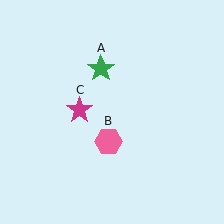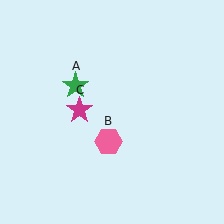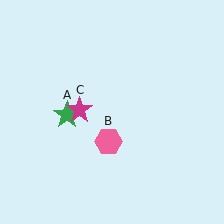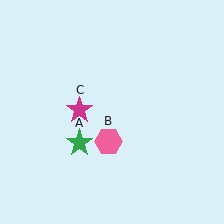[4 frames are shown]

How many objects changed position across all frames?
1 object changed position: green star (object A).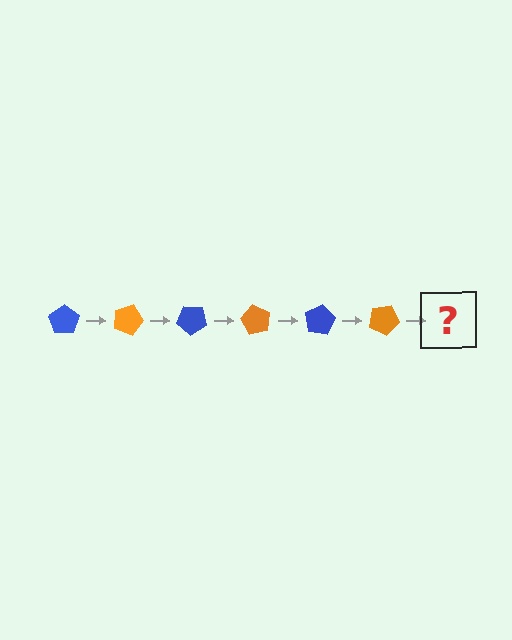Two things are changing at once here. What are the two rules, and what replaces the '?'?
The two rules are that it rotates 20 degrees each step and the color cycles through blue and orange. The '?' should be a blue pentagon, rotated 120 degrees from the start.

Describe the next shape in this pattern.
It should be a blue pentagon, rotated 120 degrees from the start.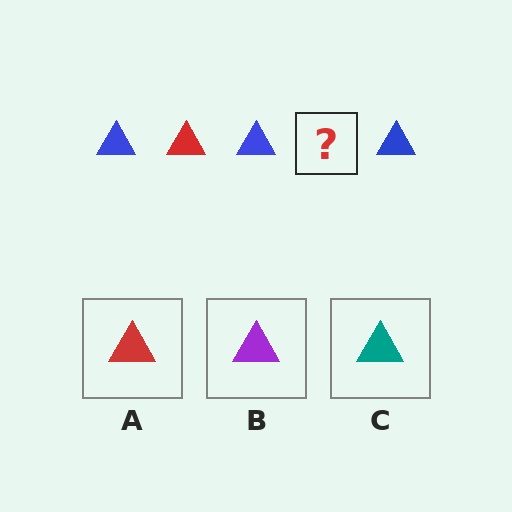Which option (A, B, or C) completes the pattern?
A.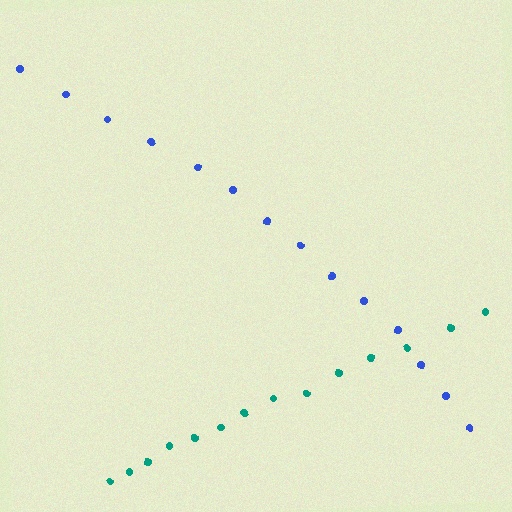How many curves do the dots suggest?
There are 2 distinct paths.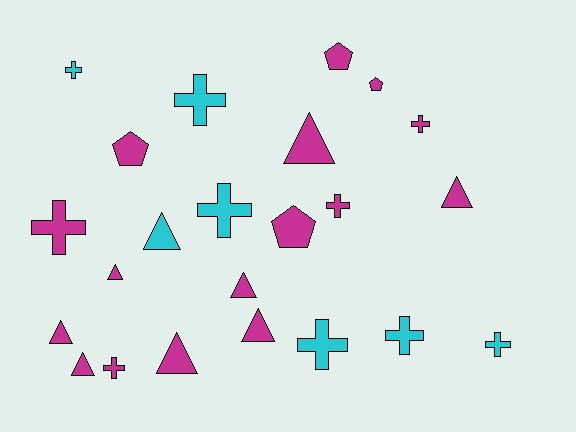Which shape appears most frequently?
Cross, with 10 objects.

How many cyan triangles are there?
There is 1 cyan triangle.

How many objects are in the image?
There are 23 objects.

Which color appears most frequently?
Magenta, with 16 objects.